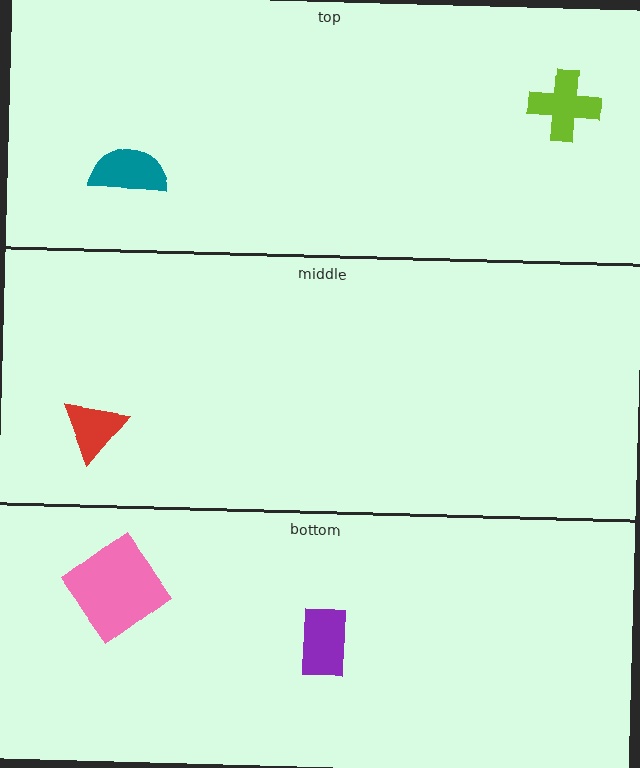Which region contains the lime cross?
The top region.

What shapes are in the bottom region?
The purple rectangle, the pink diamond.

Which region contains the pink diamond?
The bottom region.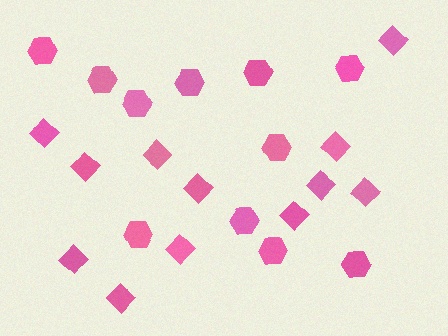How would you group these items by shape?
There are 2 groups: one group of hexagons (11) and one group of diamonds (12).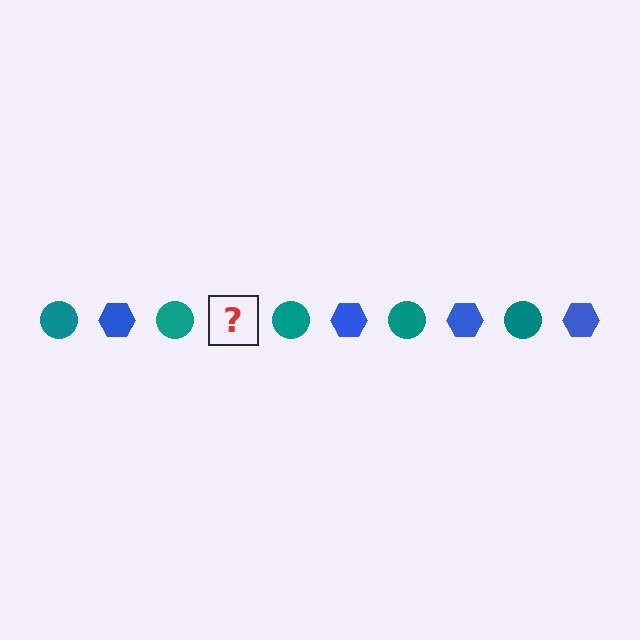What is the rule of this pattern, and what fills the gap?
The rule is that the pattern alternates between teal circle and blue hexagon. The gap should be filled with a blue hexagon.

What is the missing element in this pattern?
The missing element is a blue hexagon.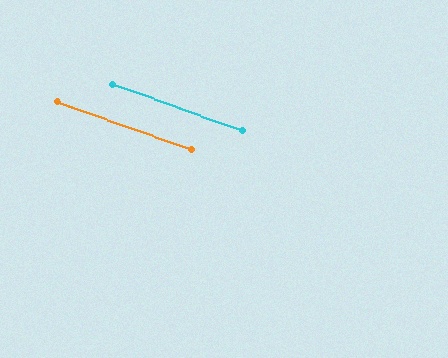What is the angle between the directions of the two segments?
Approximately 1 degree.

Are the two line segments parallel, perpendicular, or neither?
Parallel — their directions differ by only 0.7°.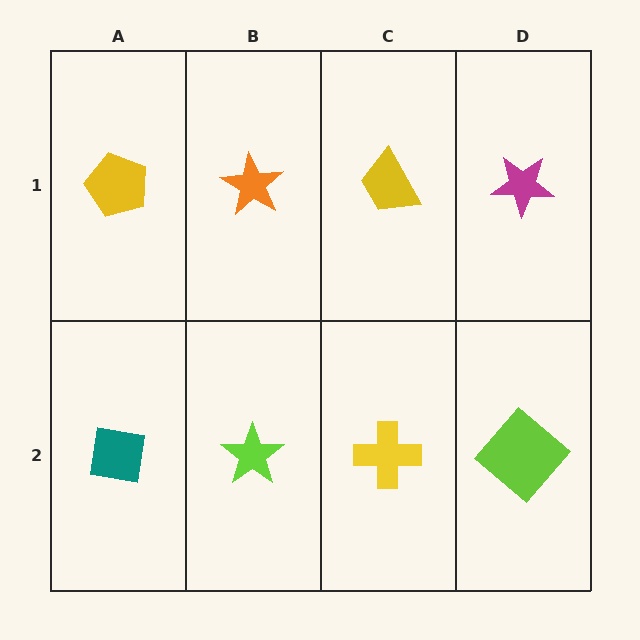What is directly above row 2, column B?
An orange star.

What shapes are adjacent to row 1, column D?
A lime diamond (row 2, column D), a yellow trapezoid (row 1, column C).